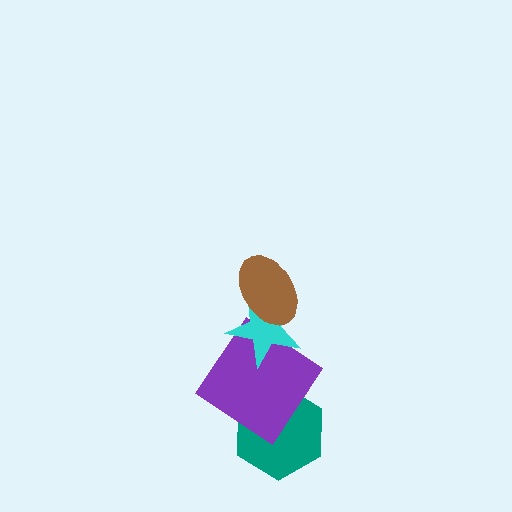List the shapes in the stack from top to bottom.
From top to bottom: the brown ellipse, the cyan star, the purple diamond, the teal hexagon.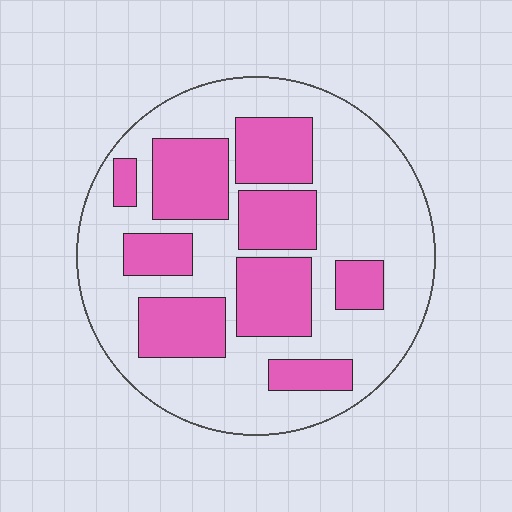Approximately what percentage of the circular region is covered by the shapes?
Approximately 35%.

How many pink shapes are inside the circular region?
9.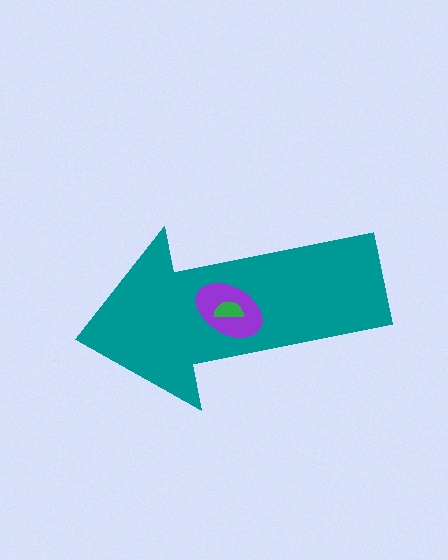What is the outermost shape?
The teal arrow.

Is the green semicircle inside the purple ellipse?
Yes.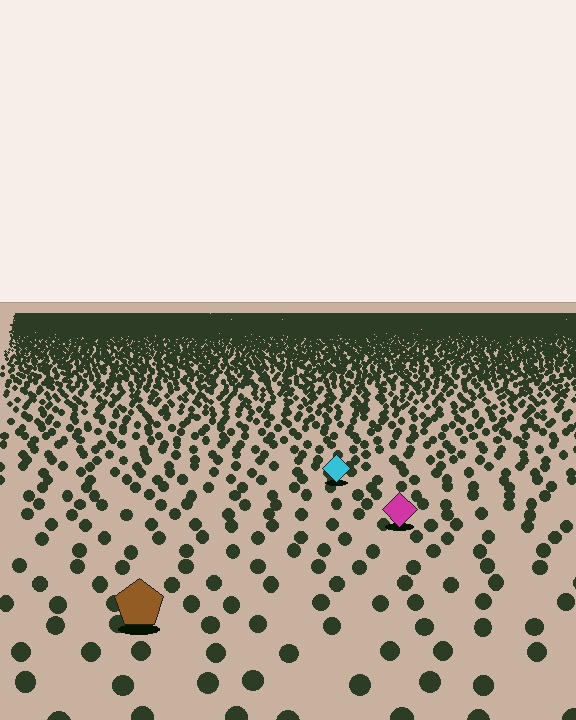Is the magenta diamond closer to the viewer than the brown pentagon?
No. The brown pentagon is closer — you can tell from the texture gradient: the ground texture is coarser near it.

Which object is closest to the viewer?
The brown pentagon is closest. The texture marks near it are larger and more spread out.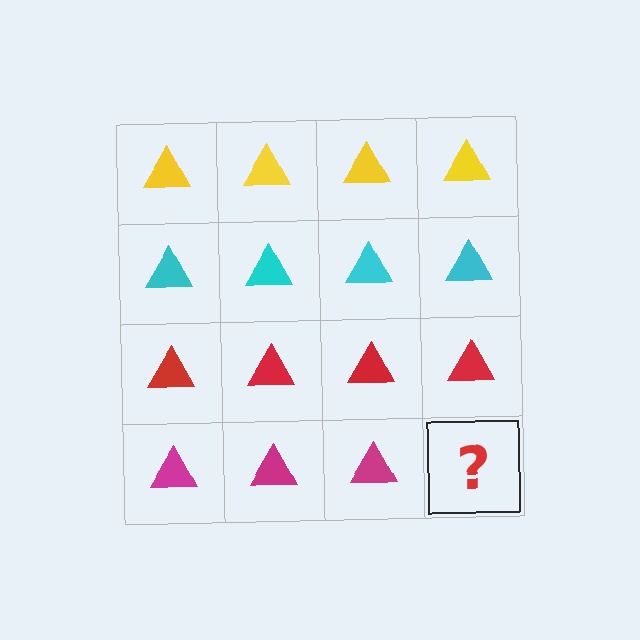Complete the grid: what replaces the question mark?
The question mark should be replaced with a magenta triangle.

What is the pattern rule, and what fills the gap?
The rule is that each row has a consistent color. The gap should be filled with a magenta triangle.